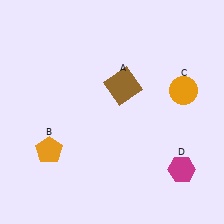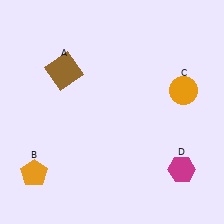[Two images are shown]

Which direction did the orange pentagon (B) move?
The orange pentagon (B) moved down.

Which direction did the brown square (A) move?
The brown square (A) moved left.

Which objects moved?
The objects that moved are: the brown square (A), the orange pentagon (B).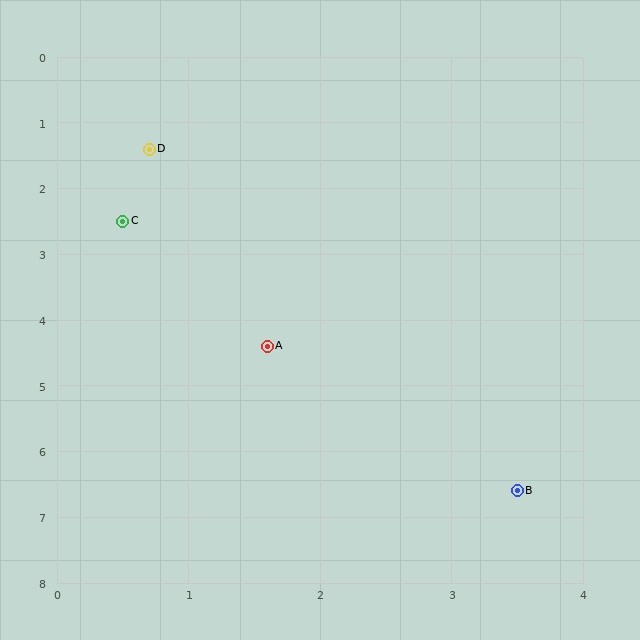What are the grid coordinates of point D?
Point D is at approximately (0.7, 1.4).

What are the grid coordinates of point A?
Point A is at approximately (1.6, 4.4).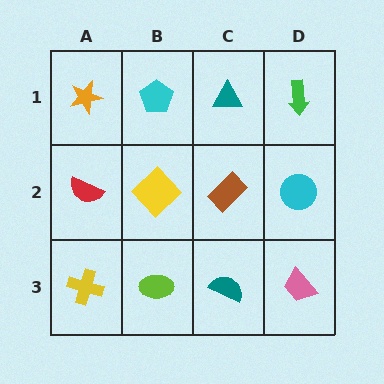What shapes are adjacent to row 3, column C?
A brown rectangle (row 2, column C), a lime ellipse (row 3, column B), a pink trapezoid (row 3, column D).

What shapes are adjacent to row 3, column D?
A cyan circle (row 2, column D), a teal semicircle (row 3, column C).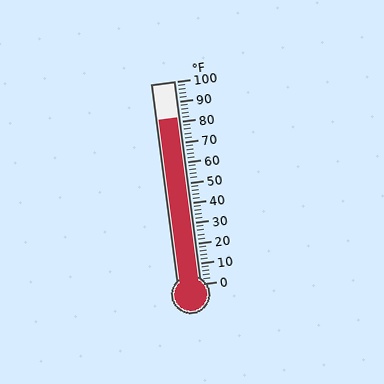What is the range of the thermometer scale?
The thermometer scale ranges from 0°F to 100°F.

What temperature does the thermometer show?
The thermometer shows approximately 82°F.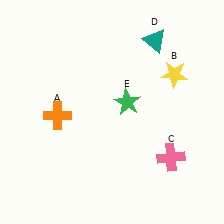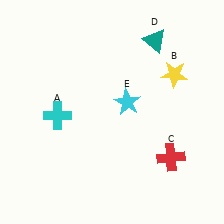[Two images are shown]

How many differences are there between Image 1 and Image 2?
There are 3 differences between the two images.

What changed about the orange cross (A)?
In Image 1, A is orange. In Image 2, it changed to cyan.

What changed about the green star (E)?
In Image 1, E is green. In Image 2, it changed to cyan.